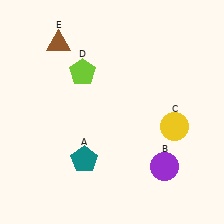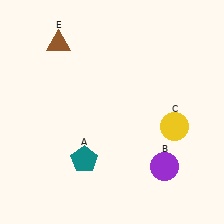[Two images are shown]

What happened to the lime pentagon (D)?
The lime pentagon (D) was removed in Image 2. It was in the top-left area of Image 1.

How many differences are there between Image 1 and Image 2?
There is 1 difference between the two images.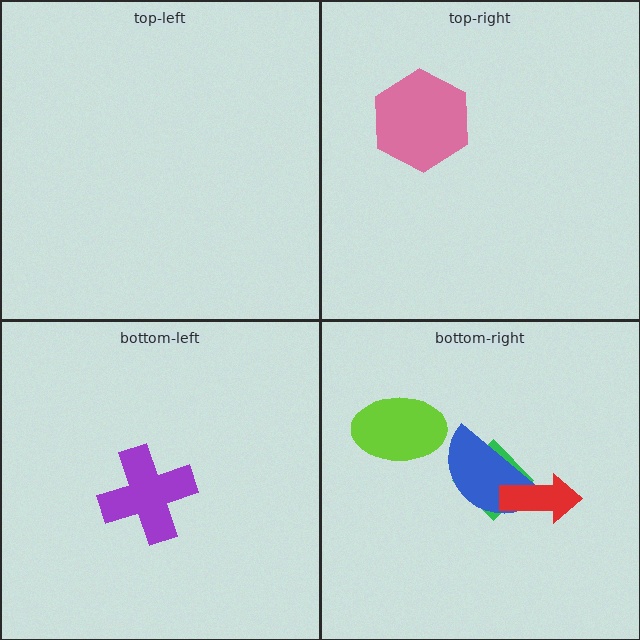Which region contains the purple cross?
The bottom-left region.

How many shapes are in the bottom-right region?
4.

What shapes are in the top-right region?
The pink hexagon.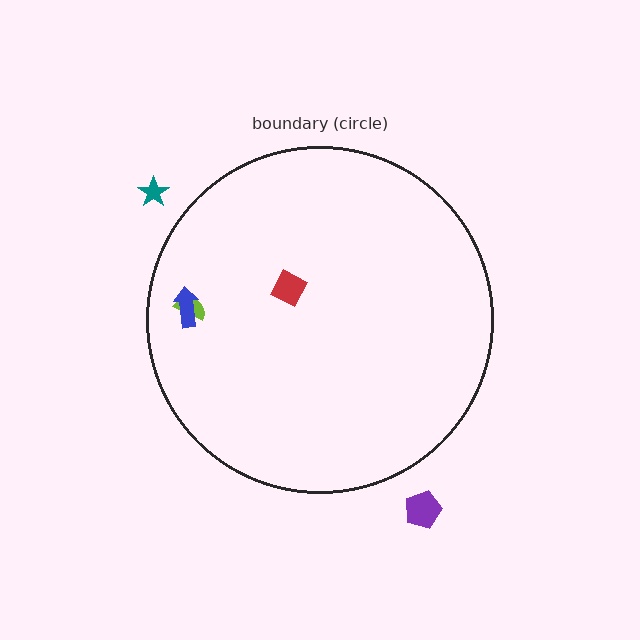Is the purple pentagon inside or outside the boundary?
Outside.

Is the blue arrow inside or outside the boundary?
Inside.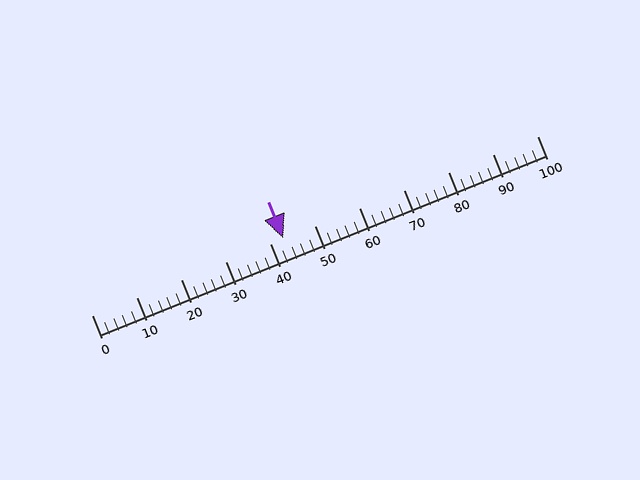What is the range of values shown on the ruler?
The ruler shows values from 0 to 100.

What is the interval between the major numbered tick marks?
The major tick marks are spaced 10 units apart.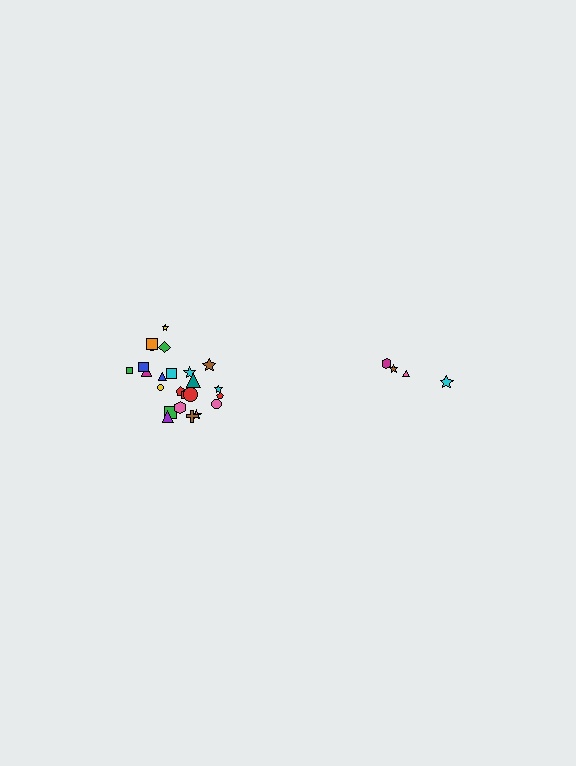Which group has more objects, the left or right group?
The left group.